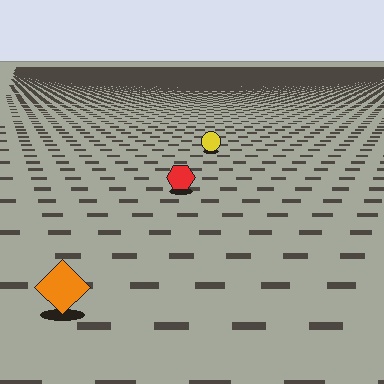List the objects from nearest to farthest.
From nearest to farthest: the orange diamond, the red hexagon, the yellow circle.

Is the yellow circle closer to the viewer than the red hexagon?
No. The red hexagon is closer — you can tell from the texture gradient: the ground texture is coarser near it.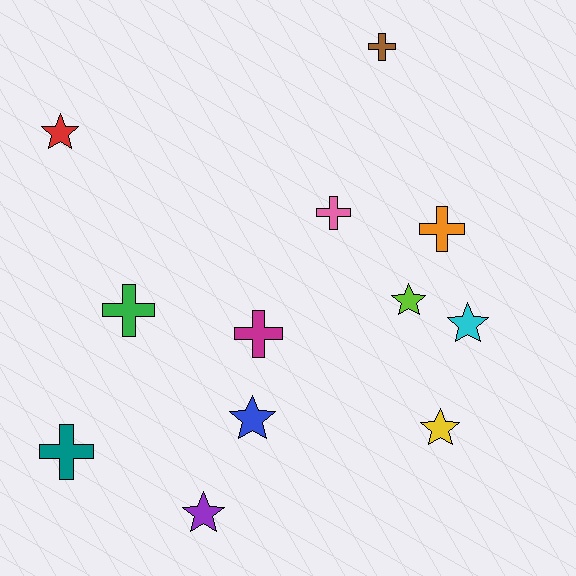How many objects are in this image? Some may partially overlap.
There are 12 objects.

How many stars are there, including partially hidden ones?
There are 6 stars.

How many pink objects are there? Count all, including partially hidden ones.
There is 1 pink object.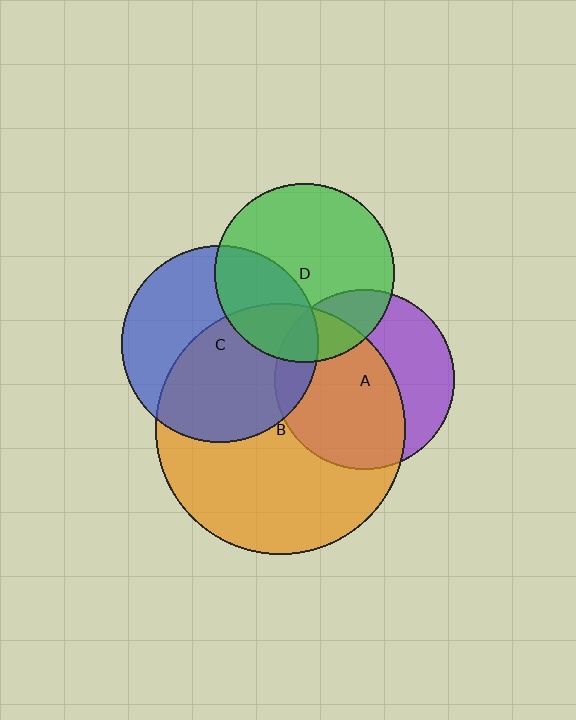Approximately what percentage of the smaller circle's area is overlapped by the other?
Approximately 60%.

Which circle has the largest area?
Circle B (orange).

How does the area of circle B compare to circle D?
Approximately 2.0 times.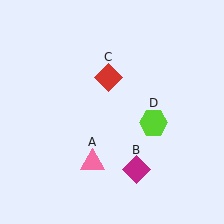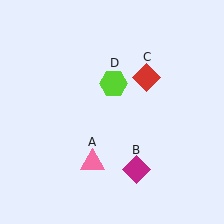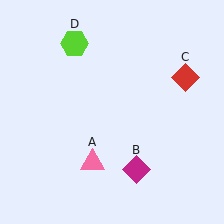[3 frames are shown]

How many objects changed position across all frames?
2 objects changed position: red diamond (object C), lime hexagon (object D).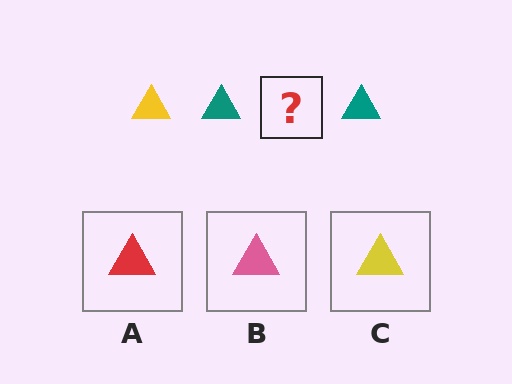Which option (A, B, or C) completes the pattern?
C.